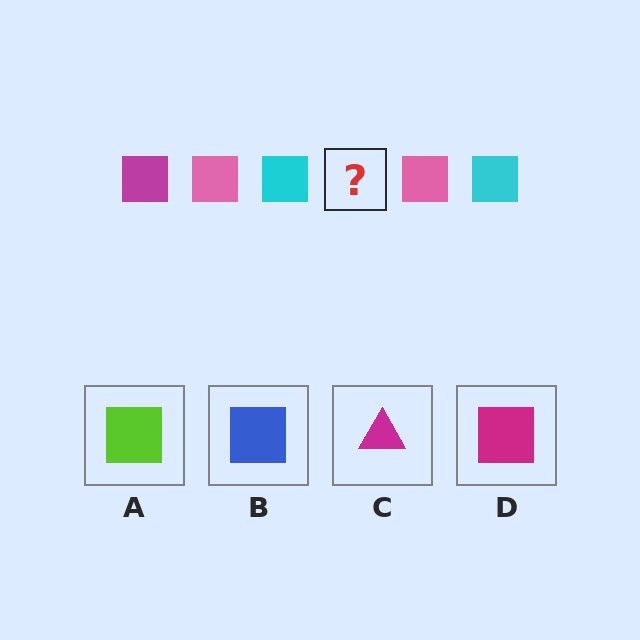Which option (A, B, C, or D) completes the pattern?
D.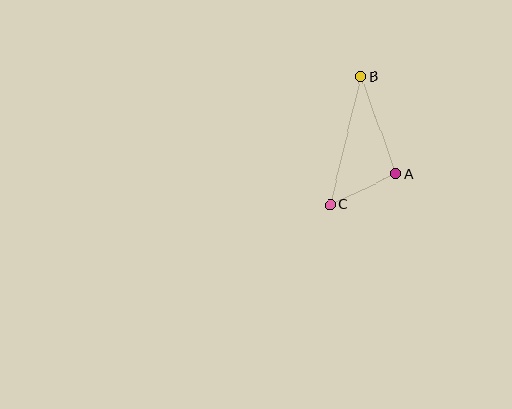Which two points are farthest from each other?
Points B and C are farthest from each other.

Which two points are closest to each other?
Points A and C are closest to each other.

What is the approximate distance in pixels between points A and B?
The distance between A and B is approximately 103 pixels.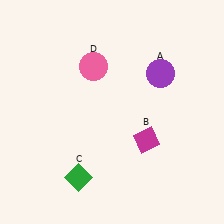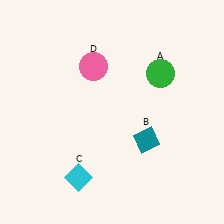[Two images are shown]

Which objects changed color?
A changed from purple to green. B changed from magenta to teal. C changed from green to cyan.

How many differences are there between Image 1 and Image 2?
There are 3 differences between the two images.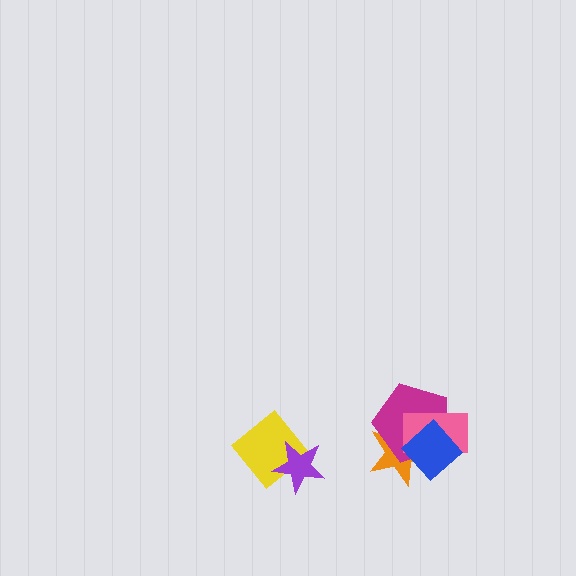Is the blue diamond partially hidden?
No, no other shape covers it.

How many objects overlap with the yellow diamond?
1 object overlaps with the yellow diamond.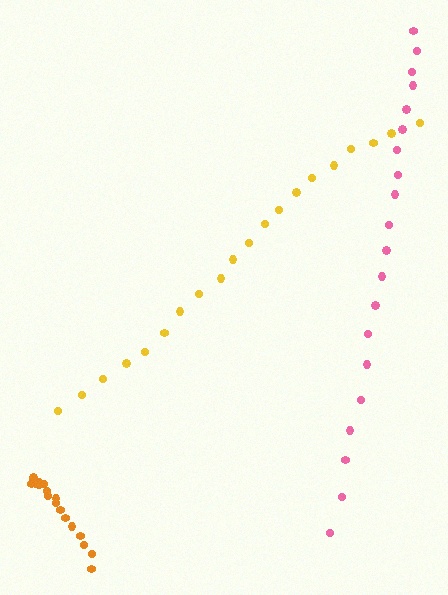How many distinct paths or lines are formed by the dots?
There are 3 distinct paths.